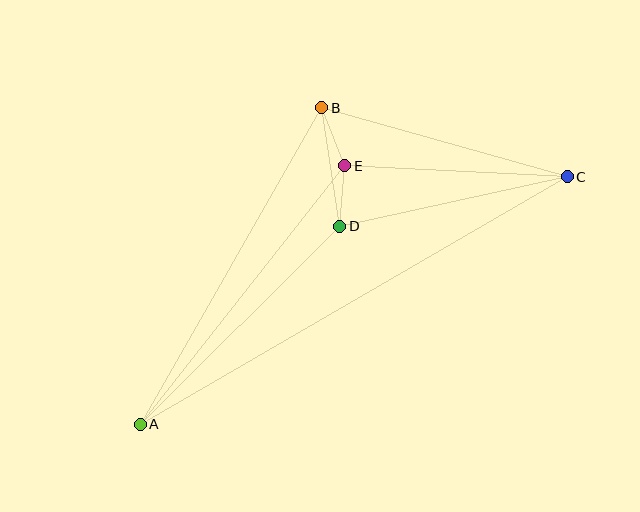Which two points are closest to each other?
Points D and E are closest to each other.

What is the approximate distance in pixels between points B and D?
The distance between B and D is approximately 120 pixels.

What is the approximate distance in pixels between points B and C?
The distance between B and C is approximately 255 pixels.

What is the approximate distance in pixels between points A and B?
The distance between A and B is approximately 365 pixels.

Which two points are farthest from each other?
Points A and C are farthest from each other.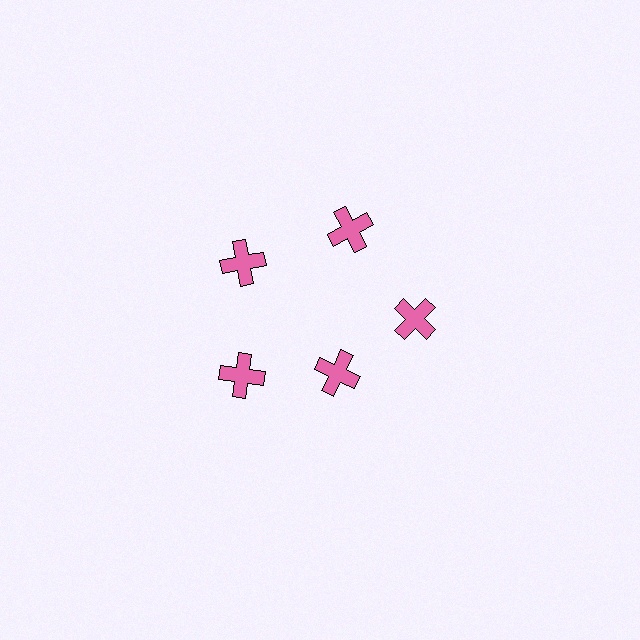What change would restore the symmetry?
The symmetry would be restored by moving it outward, back onto the ring so that all 5 crosses sit at equal angles and equal distance from the center.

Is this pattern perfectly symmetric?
No. The 5 pink crosses are arranged in a ring, but one element near the 5 o'clock position is pulled inward toward the center, breaking the 5-fold rotational symmetry.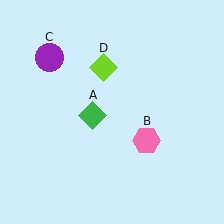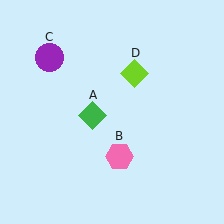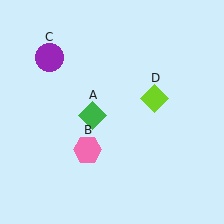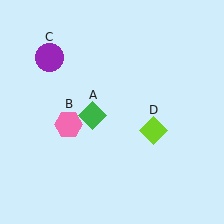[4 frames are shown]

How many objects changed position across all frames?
2 objects changed position: pink hexagon (object B), lime diamond (object D).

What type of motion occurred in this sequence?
The pink hexagon (object B), lime diamond (object D) rotated clockwise around the center of the scene.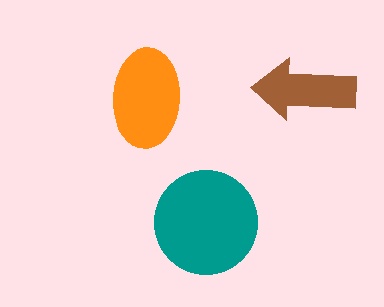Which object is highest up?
The brown arrow is topmost.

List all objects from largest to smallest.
The teal circle, the orange ellipse, the brown arrow.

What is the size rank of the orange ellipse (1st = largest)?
2nd.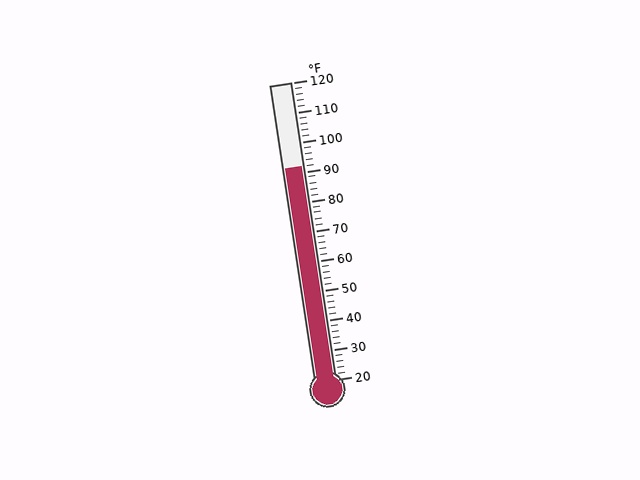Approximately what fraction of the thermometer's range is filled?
The thermometer is filled to approximately 70% of its range.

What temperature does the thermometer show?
The thermometer shows approximately 92°F.